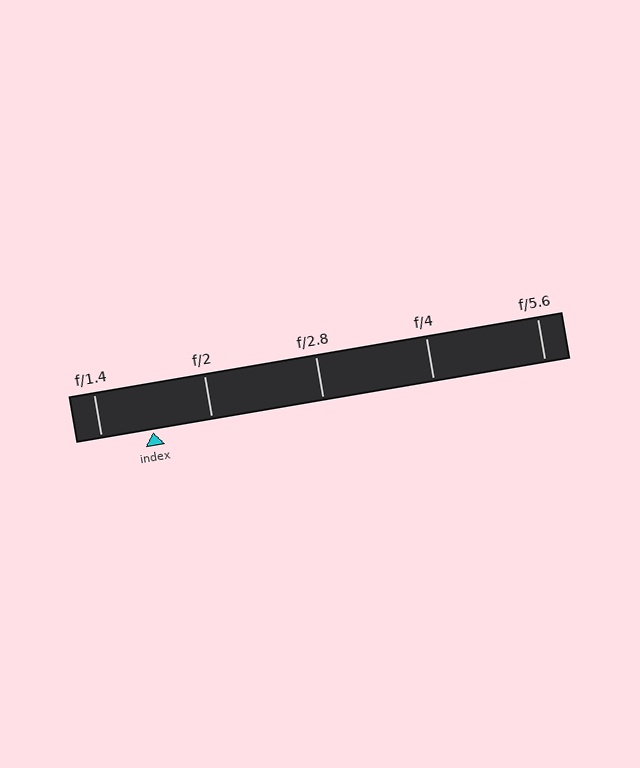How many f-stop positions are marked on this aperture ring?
There are 5 f-stop positions marked.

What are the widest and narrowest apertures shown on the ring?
The widest aperture shown is f/1.4 and the narrowest is f/5.6.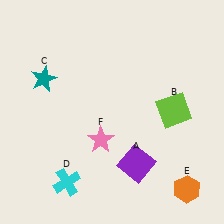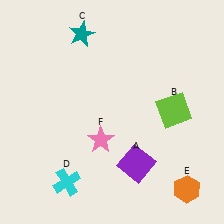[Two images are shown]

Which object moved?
The teal star (C) moved up.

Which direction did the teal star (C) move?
The teal star (C) moved up.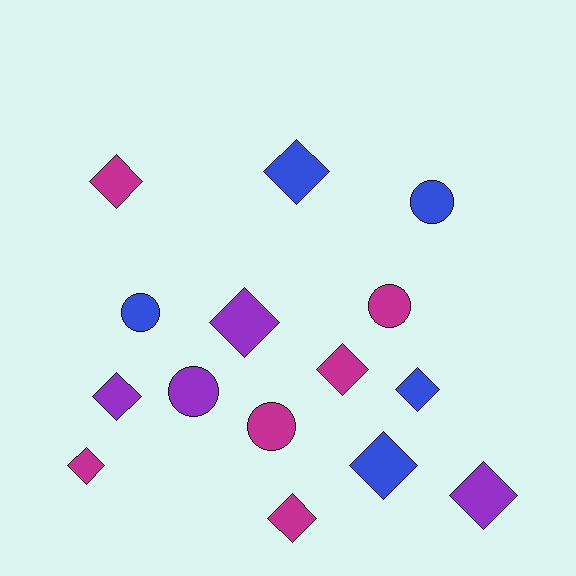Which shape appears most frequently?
Diamond, with 10 objects.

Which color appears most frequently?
Magenta, with 6 objects.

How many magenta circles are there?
There are 2 magenta circles.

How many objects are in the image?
There are 15 objects.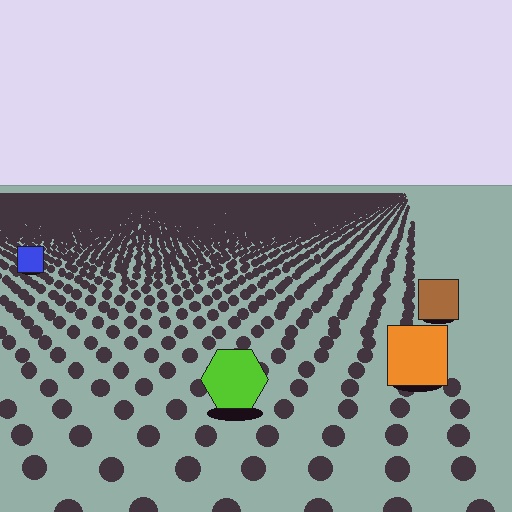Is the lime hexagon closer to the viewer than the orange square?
Yes. The lime hexagon is closer — you can tell from the texture gradient: the ground texture is coarser near it.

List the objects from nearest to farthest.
From nearest to farthest: the lime hexagon, the orange square, the brown square, the blue square.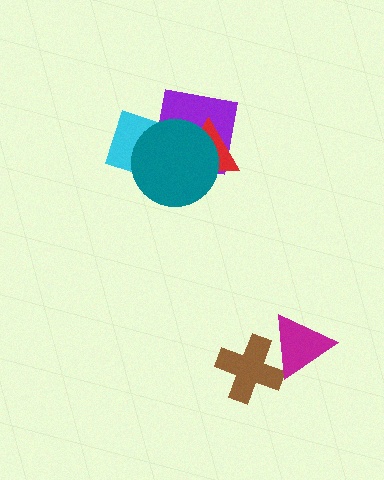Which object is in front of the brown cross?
The magenta triangle is in front of the brown cross.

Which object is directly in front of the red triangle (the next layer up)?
The cyan rectangle is directly in front of the red triangle.